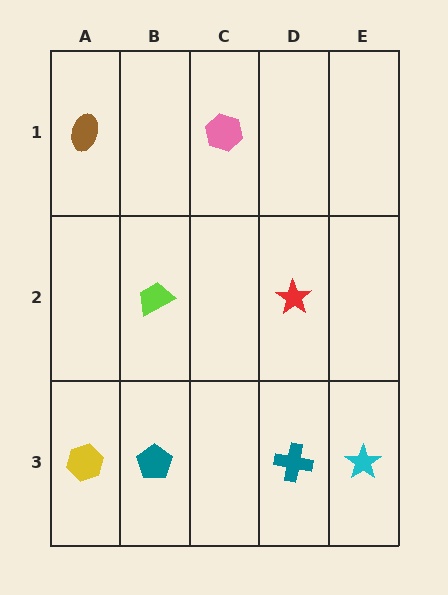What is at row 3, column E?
A cyan star.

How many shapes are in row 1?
2 shapes.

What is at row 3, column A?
A yellow hexagon.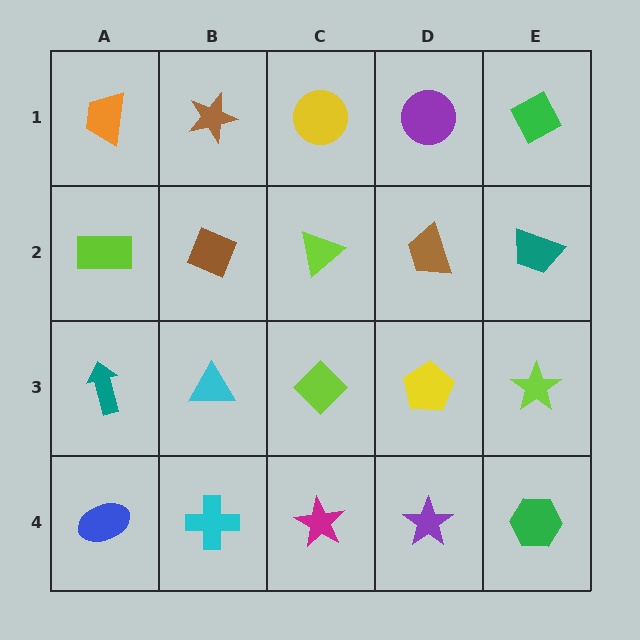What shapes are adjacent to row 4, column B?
A cyan triangle (row 3, column B), a blue ellipse (row 4, column A), a magenta star (row 4, column C).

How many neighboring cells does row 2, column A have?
3.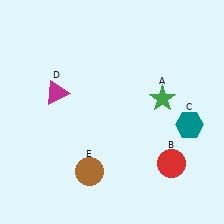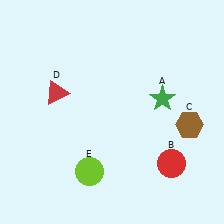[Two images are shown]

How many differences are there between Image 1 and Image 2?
There are 3 differences between the two images.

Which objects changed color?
C changed from teal to brown. D changed from magenta to red. E changed from brown to lime.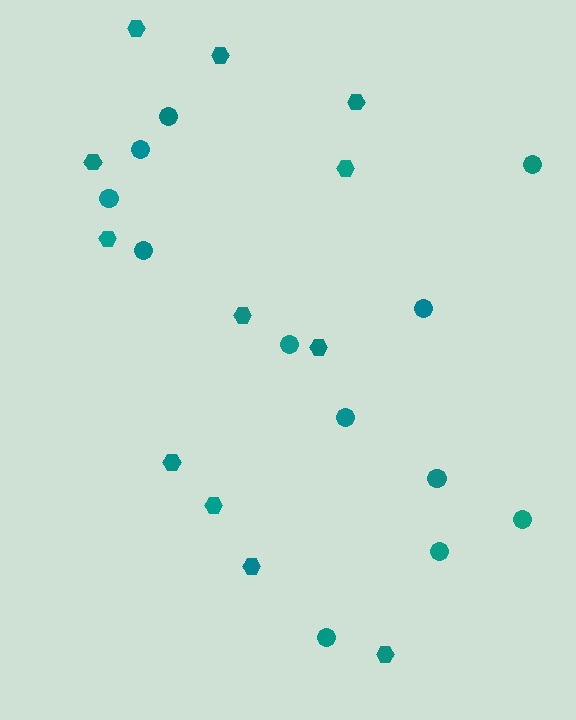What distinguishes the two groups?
There are 2 groups: one group of circles (12) and one group of hexagons (12).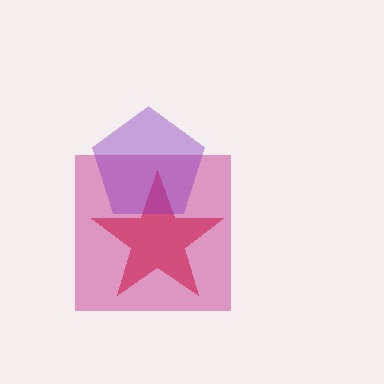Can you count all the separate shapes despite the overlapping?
Yes, there are 3 separate shapes.